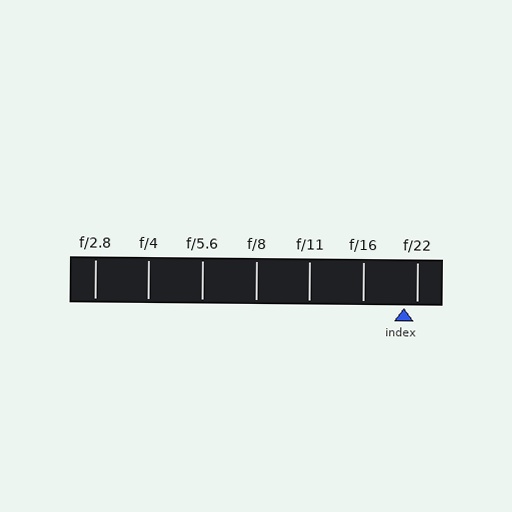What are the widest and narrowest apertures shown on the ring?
The widest aperture shown is f/2.8 and the narrowest is f/22.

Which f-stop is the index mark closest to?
The index mark is closest to f/22.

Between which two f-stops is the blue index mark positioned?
The index mark is between f/16 and f/22.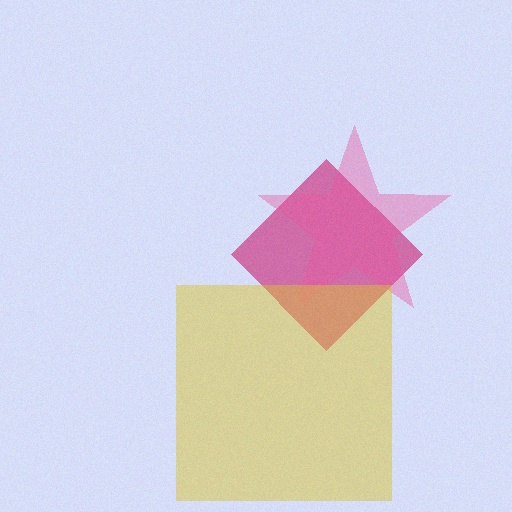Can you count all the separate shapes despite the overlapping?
Yes, there are 3 separate shapes.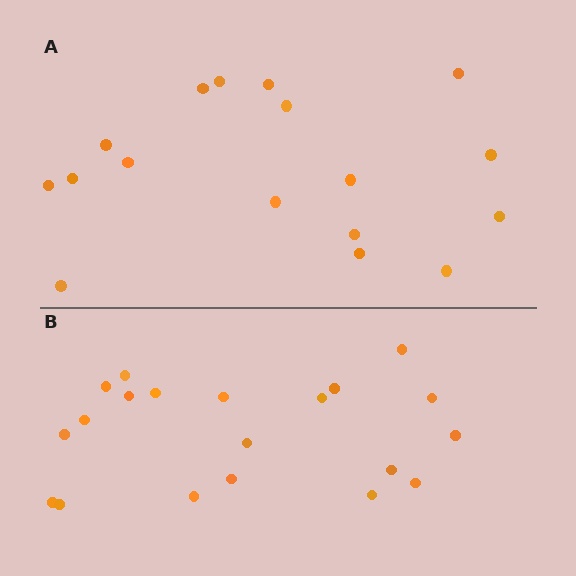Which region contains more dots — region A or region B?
Region B (the bottom region) has more dots.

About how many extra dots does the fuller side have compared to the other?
Region B has just a few more — roughly 2 or 3 more dots than region A.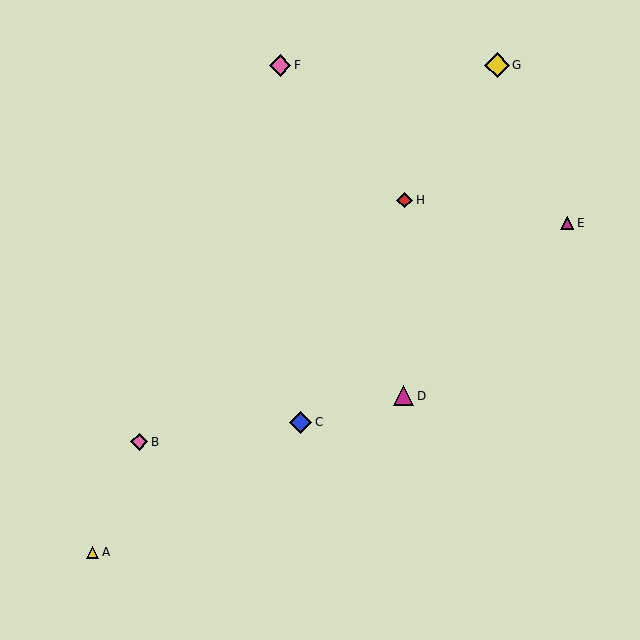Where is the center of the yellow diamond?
The center of the yellow diamond is at (497, 65).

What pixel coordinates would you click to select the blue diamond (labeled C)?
Click at (301, 422) to select the blue diamond C.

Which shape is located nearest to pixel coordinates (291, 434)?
The blue diamond (labeled C) at (301, 422) is nearest to that location.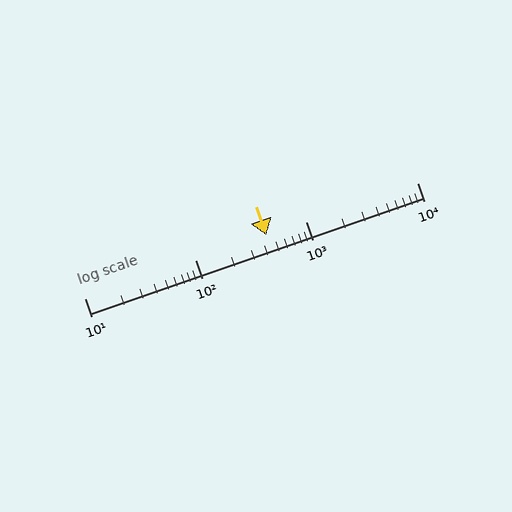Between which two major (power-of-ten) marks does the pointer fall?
The pointer is between 100 and 1000.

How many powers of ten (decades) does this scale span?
The scale spans 3 decades, from 10 to 10000.